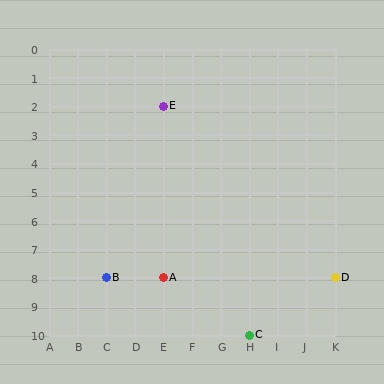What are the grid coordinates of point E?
Point E is at grid coordinates (E, 2).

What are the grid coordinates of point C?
Point C is at grid coordinates (H, 10).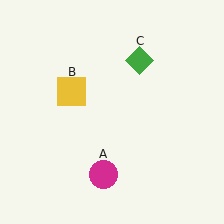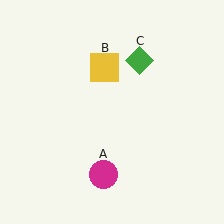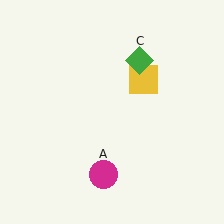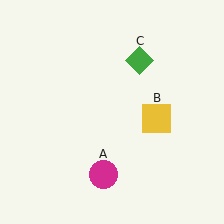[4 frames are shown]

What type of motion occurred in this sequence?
The yellow square (object B) rotated clockwise around the center of the scene.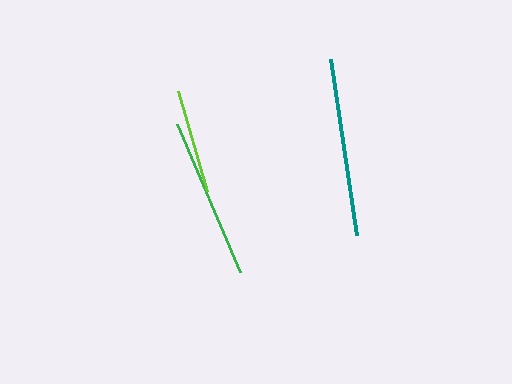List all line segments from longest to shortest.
From longest to shortest: teal, green, lime.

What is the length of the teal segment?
The teal segment is approximately 177 pixels long.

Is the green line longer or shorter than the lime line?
The green line is longer than the lime line.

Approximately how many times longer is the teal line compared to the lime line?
The teal line is approximately 1.7 times the length of the lime line.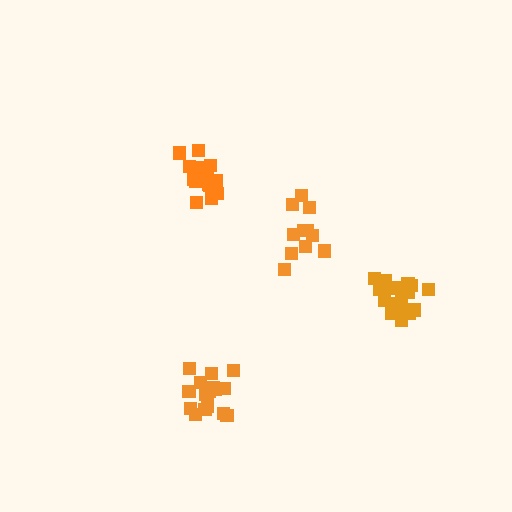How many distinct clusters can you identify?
There are 4 distinct clusters.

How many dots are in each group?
Group 1: 12 dots, Group 2: 17 dots, Group 3: 18 dots, Group 4: 17 dots (64 total).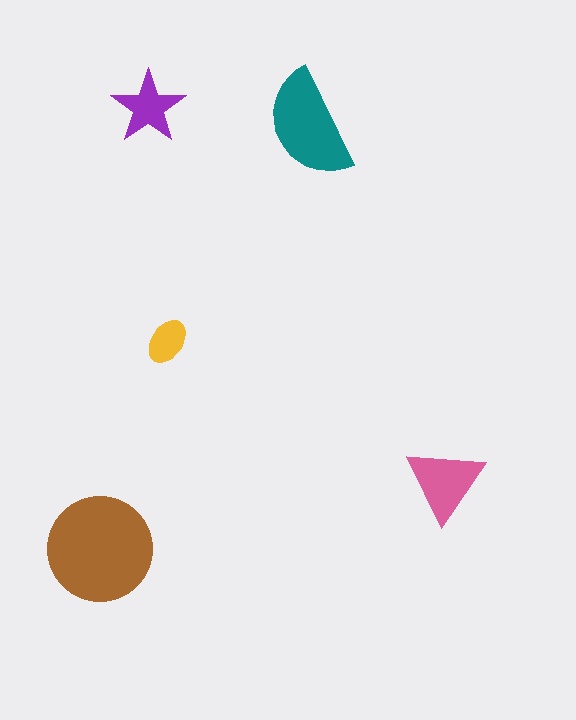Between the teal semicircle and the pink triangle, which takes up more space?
The teal semicircle.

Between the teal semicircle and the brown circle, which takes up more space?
The brown circle.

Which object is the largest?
The brown circle.